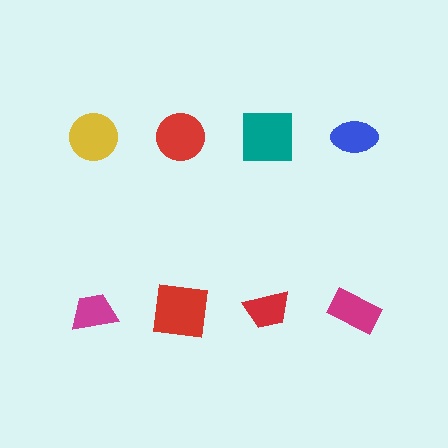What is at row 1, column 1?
A yellow circle.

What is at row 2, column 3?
A red trapezoid.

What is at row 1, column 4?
A blue ellipse.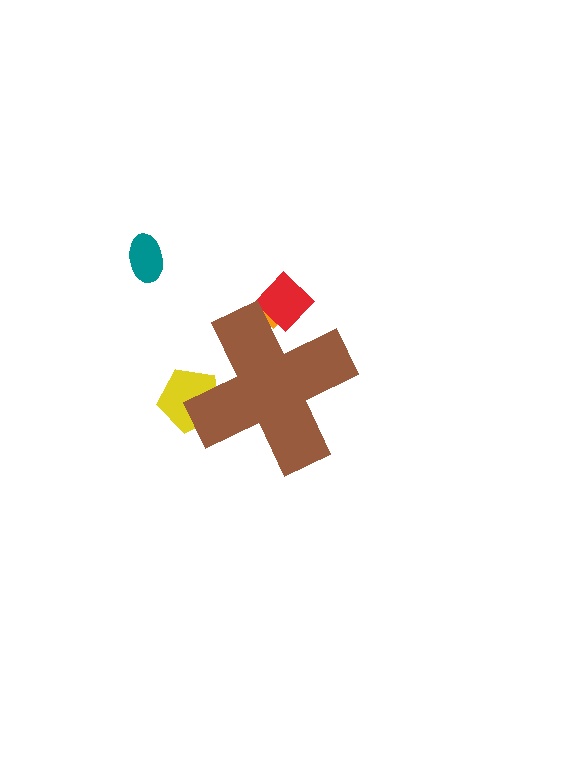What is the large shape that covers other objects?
A brown cross.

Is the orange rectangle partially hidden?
Yes, the orange rectangle is partially hidden behind the brown cross.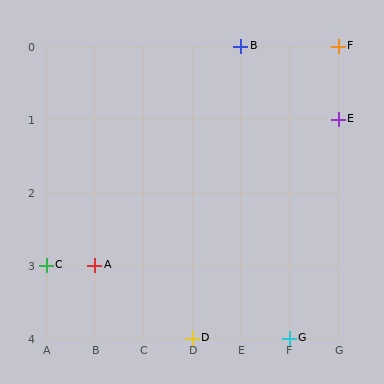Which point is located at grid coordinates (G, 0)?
Point F is at (G, 0).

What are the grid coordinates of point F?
Point F is at grid coordinates (G, 0).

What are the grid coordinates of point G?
Point G is at grid coordinates (F, 4).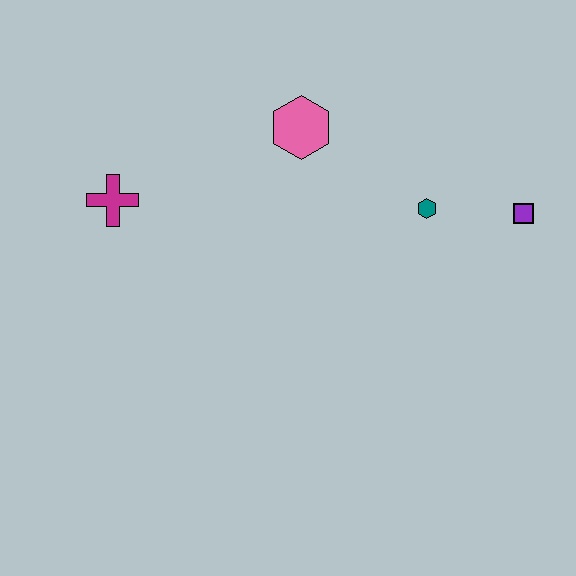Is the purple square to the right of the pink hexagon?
Yes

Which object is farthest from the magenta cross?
The purple square is farthest from the magenta cross.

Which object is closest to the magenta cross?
The pink hexagon is closest to the magenta cross.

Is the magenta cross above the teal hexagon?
Yes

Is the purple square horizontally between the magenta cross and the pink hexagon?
No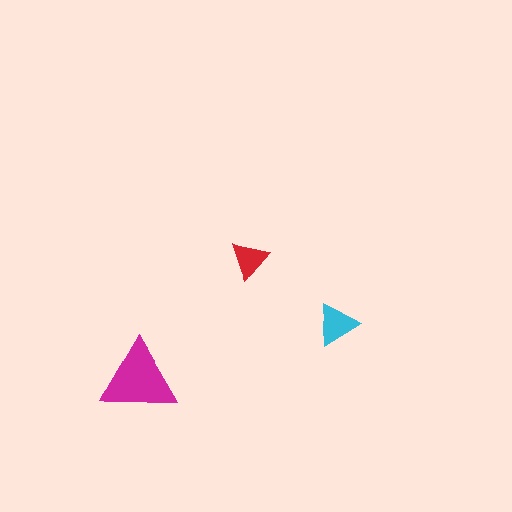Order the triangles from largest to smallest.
the magenta one, the cyan one, the red one.